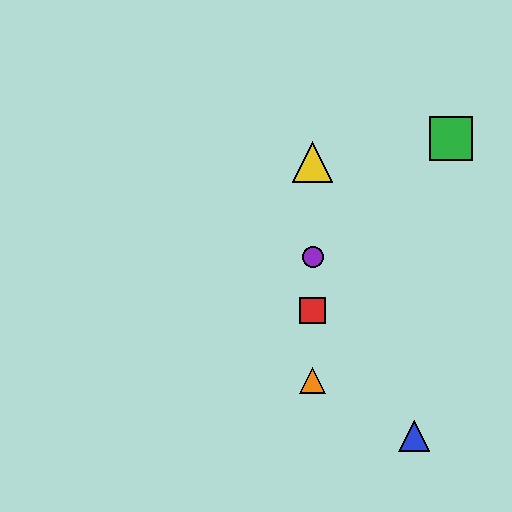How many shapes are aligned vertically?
4 shapes (the red square, the yellow triangle, the purple circle, the orange triangle) are aligned vertically.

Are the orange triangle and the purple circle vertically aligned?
Yes, both are at x≈313.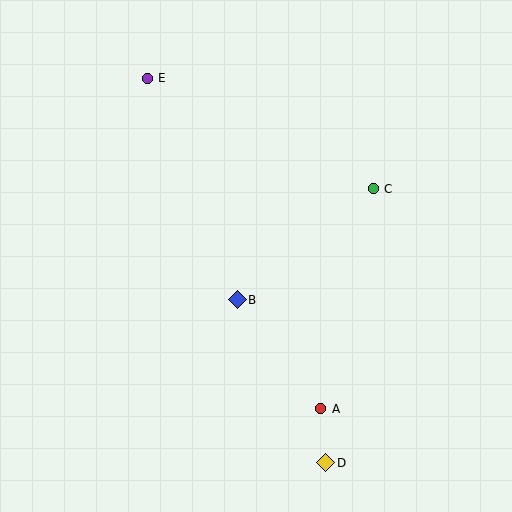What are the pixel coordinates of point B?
Point B is at (237, 300).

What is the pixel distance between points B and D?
The distance between B and D is 185 pixels.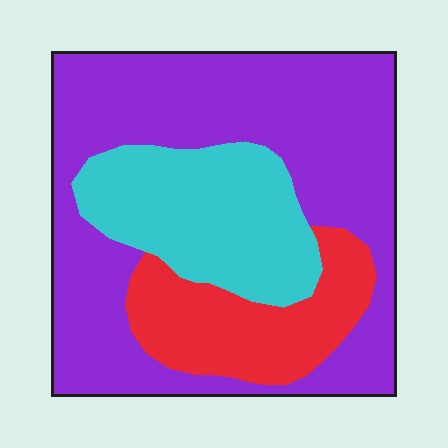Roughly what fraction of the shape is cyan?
Cyan takes up less than a quarter of the shape.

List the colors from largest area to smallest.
From largest to smallest: purple, cyan, red.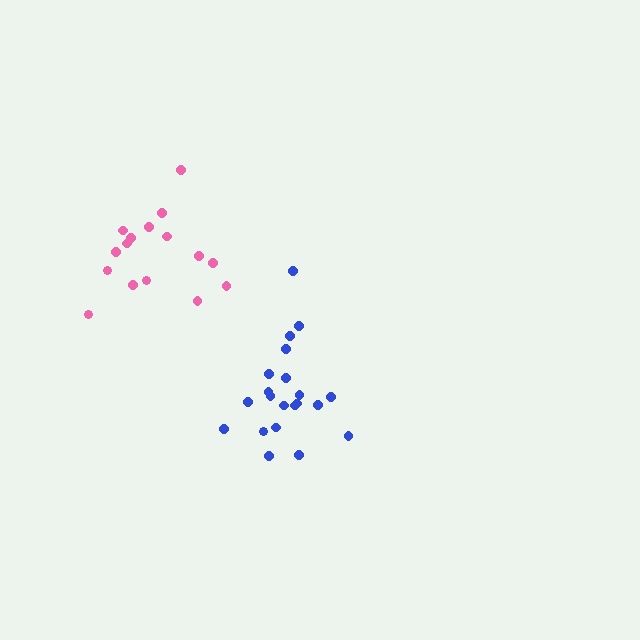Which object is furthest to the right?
The blue cluster is rightmost.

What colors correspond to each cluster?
The clusters are colored: pink, blue.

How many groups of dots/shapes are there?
There are 2 groups.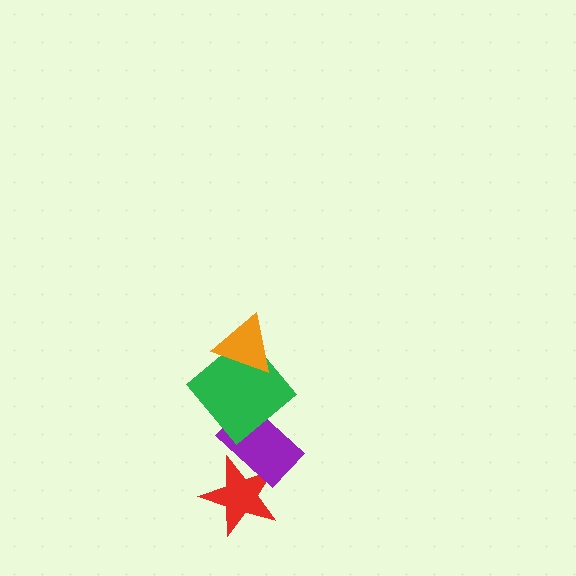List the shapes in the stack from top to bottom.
From top to bottom: the orange triangle, the green diamond, the purple rectangle, the red star.